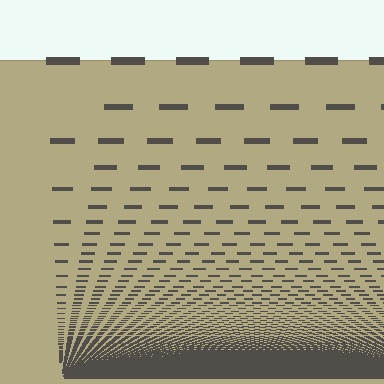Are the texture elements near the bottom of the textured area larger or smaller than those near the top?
Smaller. The gradient is inverted — elements near the bottom are smaller and denser.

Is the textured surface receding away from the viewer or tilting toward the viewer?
The surface appears to tilt toward the viewer. Texture elements get larger and sparser toward the top.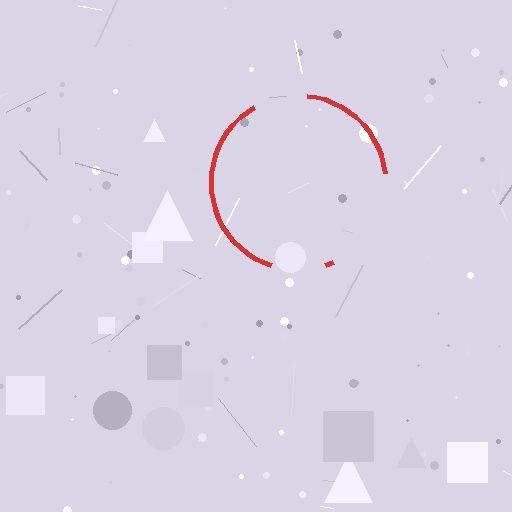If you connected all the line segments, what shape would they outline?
They would outline a circle.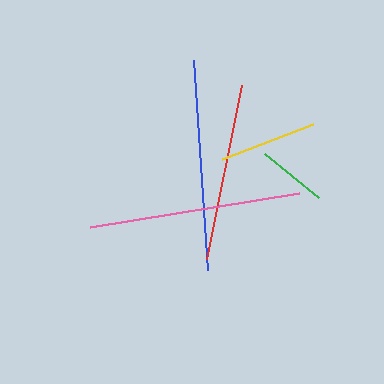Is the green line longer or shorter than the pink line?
The pink line is longer than the green line.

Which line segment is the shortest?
The green line is the shortest at approximately 70 pixels.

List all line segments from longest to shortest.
From longest to shortest: pink, blue, red, yellow, green.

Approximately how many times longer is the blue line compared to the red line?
The blue line is approximately 1.2 times the length of the red line.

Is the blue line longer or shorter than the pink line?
The pink line is longer than the blue line.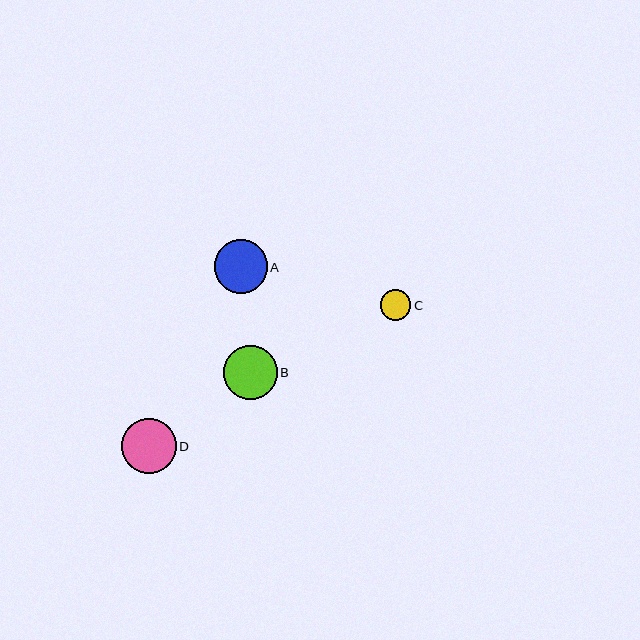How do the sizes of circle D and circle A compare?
Circle D and circle A are approximately the same size.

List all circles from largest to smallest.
From largest to smallest: D, B, A, C.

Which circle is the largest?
Circle D is the largest with a size of approximately 55 pixels.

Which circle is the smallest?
Circle C is the smallest with a size of approximately 30 pixels.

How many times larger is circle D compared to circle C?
Circle D is approximately 1.8 times the size of circle C.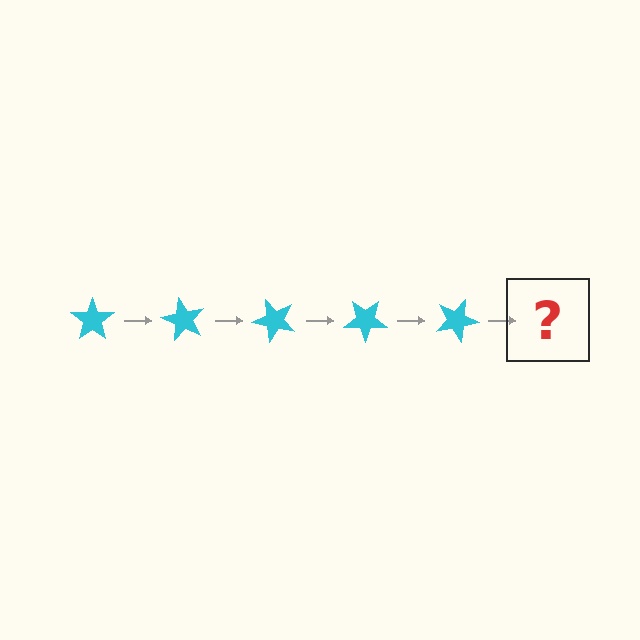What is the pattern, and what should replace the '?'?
The pattern is that the star rotates 60 degrees each step. The '?' should be a cyan star rotated 300 degrees.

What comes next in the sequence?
The next element should be a cyan star rotated 300 degrees.